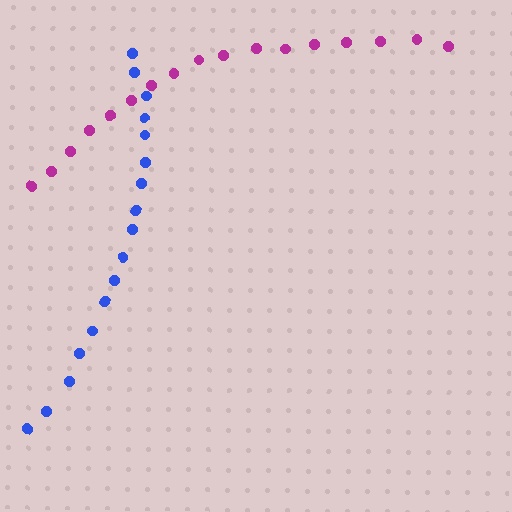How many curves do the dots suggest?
There are 2 distinct paths.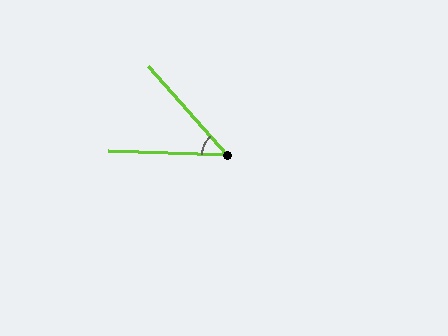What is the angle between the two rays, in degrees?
Approximately 46 degrees.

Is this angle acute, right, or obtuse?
It is acute.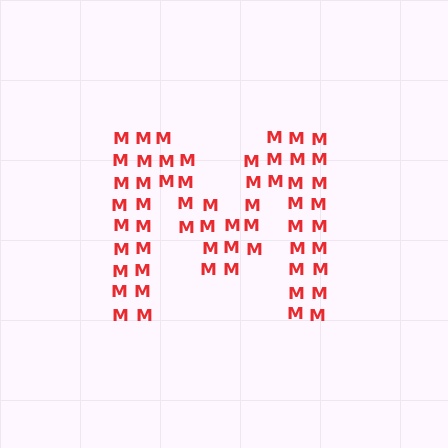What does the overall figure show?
The overall figure shows the letter M.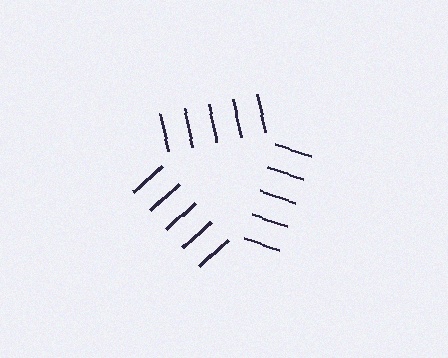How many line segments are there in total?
15 — 5 along each of the 3 edges.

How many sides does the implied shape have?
3 sides — the line-ends trace a triangle.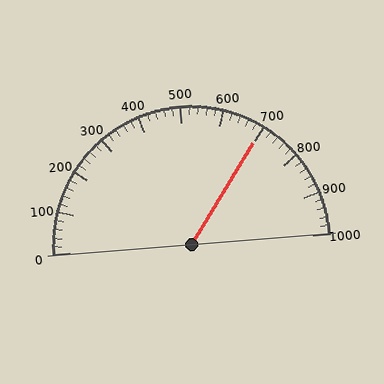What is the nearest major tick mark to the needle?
The nearest major tick mark is 700.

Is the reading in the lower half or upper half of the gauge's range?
The reading is in the upper half of the range (0 to 1000).